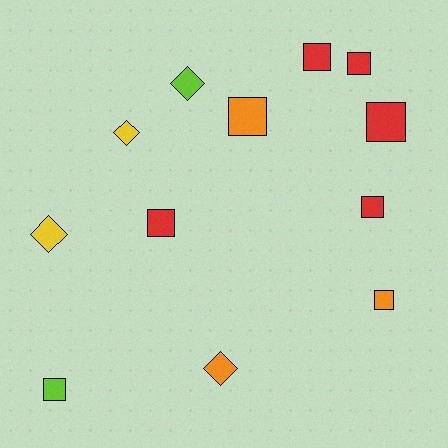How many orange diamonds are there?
There is 1 orange diamond.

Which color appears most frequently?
Red, with 5 objects.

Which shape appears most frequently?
Square, with 8 objects.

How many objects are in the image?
There are 12 objects.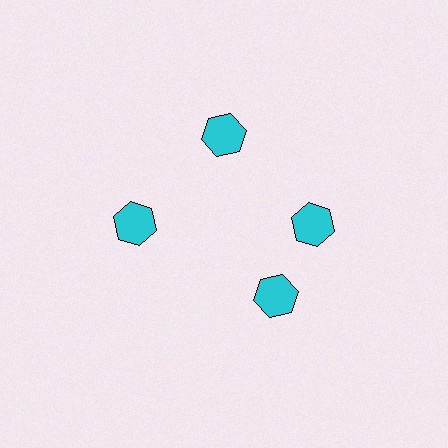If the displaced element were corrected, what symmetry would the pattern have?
It would have 4-fold rotational symmetry — the pattern would map onto itself every 90 degrees.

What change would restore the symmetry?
The symmetry would be restored by rotating it back into even spacing with its neighbors so that all 4 hexagons sit at equal angles and equal distance from the center.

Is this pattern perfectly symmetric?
No. The 4 cyan hexagons are arranged in a ring, but one element near the 6 o'clock position is rotated out of alignment along the ring, breaking the 4-fold rotational symmetry.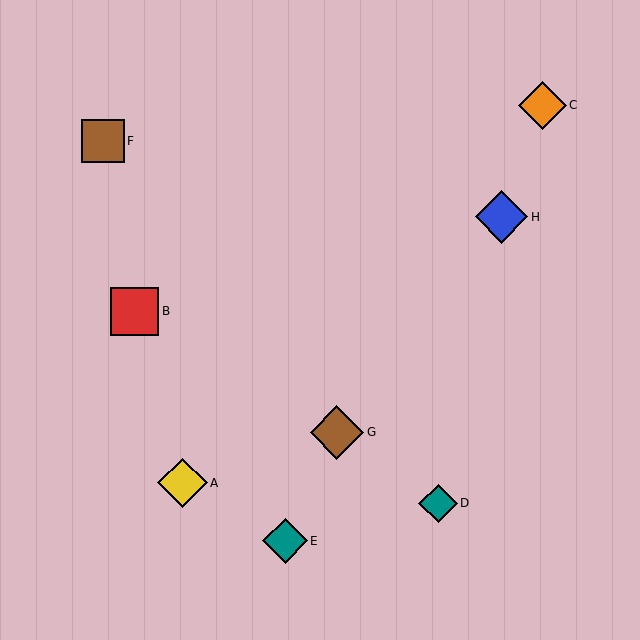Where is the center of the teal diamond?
The center of the teal diamond is at (438, 503).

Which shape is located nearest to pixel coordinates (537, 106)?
The orange diamond (labeled C) at (542, 105) is nearest to that location.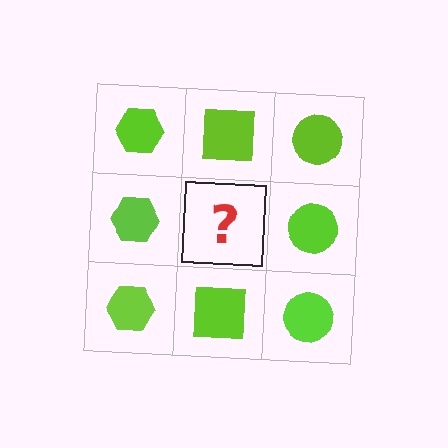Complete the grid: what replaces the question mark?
The question mark should be replaced with a lime square.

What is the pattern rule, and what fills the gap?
The rule is that each column has a consistent shape. The gap should be filled with a lime square.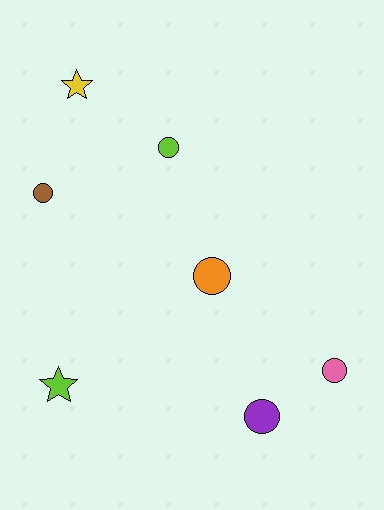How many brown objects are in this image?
There is 1 brown object.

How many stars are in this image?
There are 2 stars.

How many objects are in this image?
There are 7 objects.